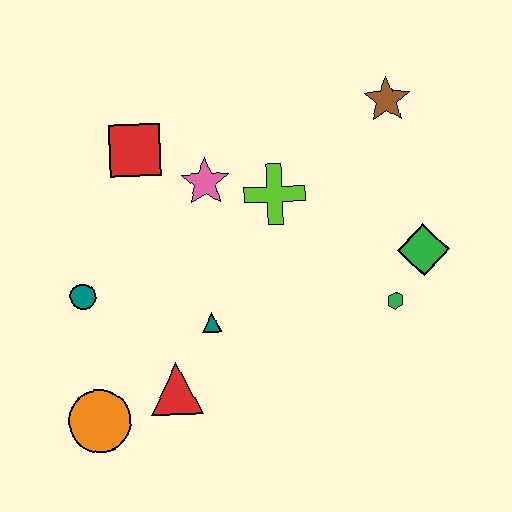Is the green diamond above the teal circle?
Yes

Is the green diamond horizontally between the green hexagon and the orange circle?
No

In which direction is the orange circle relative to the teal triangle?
The orange circle is to the left of the teal triangle.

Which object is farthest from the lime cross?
The orange circle is farthest from the lime cross.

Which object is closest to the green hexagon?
The green diamond is closest to the green hexagon.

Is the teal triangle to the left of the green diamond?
Yes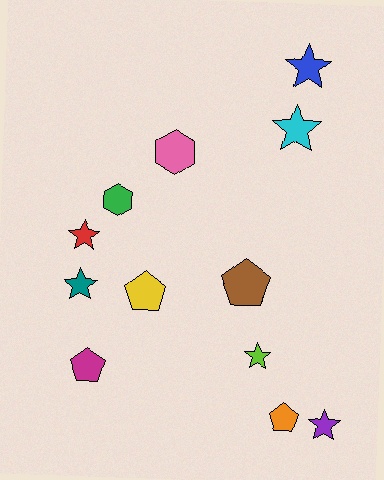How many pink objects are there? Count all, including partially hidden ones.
There is 1 pink object.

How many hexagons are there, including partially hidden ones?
There are 2 hexagons.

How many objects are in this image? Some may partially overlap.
There are 12 objects.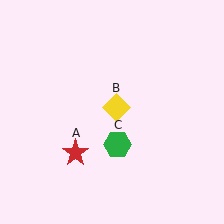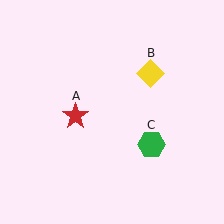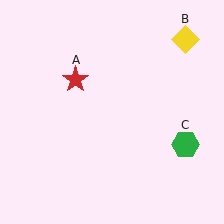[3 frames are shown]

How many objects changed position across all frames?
3 objects changed position: red star (object A), yellow diamond (object B), green hexagon (object C).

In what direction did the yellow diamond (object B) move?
The yellow diamond (object B) moved up and to the right.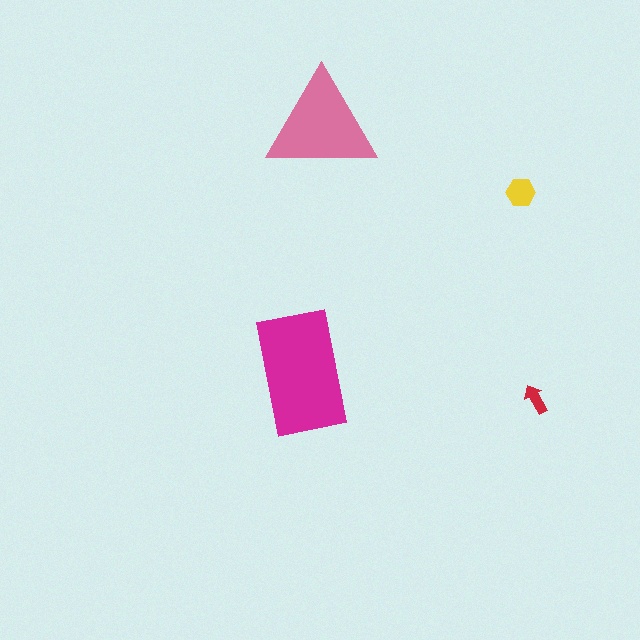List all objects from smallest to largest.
The red arrow, the yellow hexagon, the pink triangle, the magenta rectangle.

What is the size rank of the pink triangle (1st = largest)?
2nd.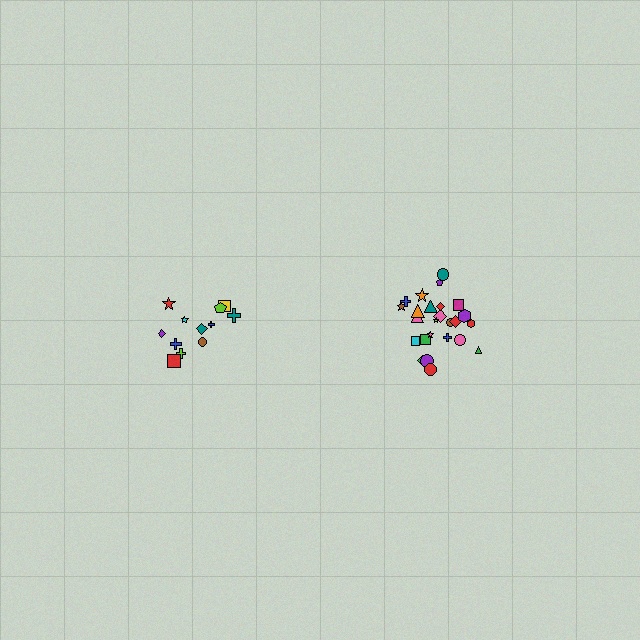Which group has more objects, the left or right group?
The right group.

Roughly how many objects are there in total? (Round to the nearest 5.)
Roughly 35 objects in total.